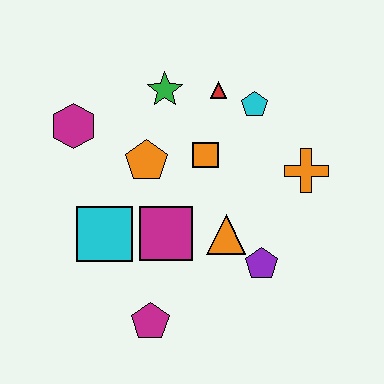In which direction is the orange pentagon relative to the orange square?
The orange pentagon is to the left of the orange square.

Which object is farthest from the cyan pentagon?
The magenta pentagon is farthest from the cyan pentagon.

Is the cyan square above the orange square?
No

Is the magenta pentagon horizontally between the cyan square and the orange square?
Yes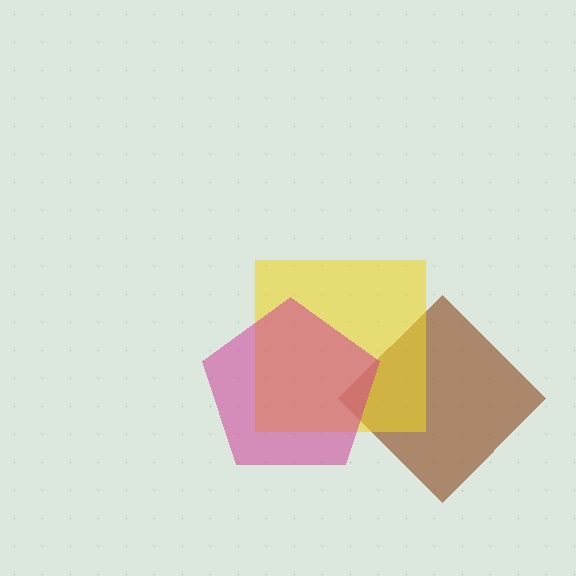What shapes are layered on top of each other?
The layered shapes are: a brown diamond, a yellow square, a magenta pentagon.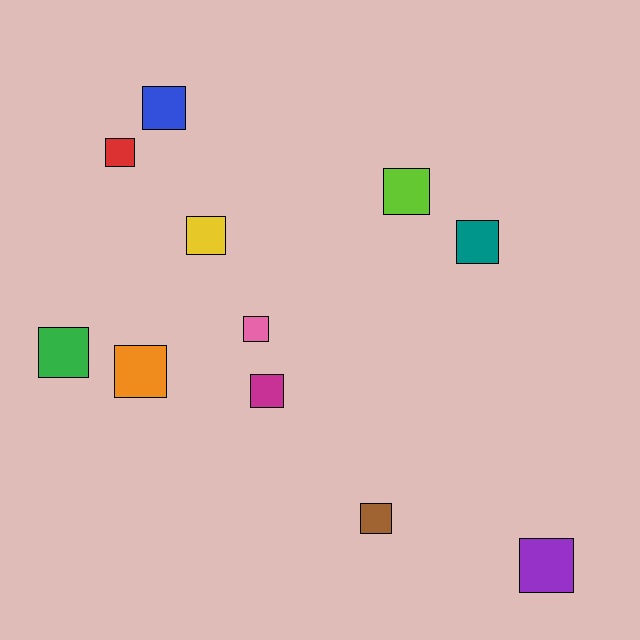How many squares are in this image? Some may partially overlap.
There are 11 squares.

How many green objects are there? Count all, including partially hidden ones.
There is 1 green object.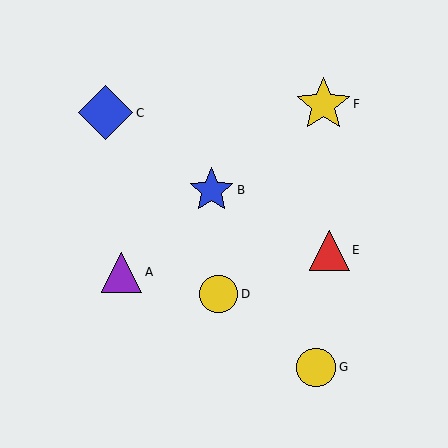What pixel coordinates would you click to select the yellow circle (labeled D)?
Click at (219, 294) to select the yellow circle D.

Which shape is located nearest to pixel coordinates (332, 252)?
The red triangle (labeled E) at (329, 250) is nearest to that location.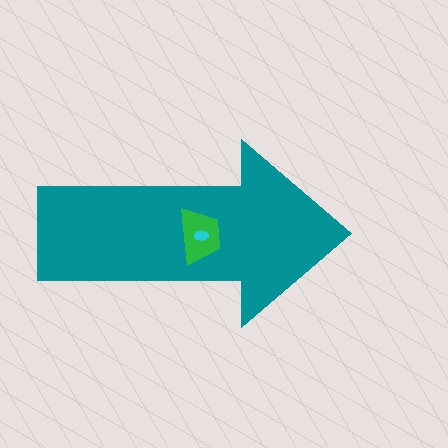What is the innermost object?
The cyan ellipse.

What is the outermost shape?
The teal arrow.